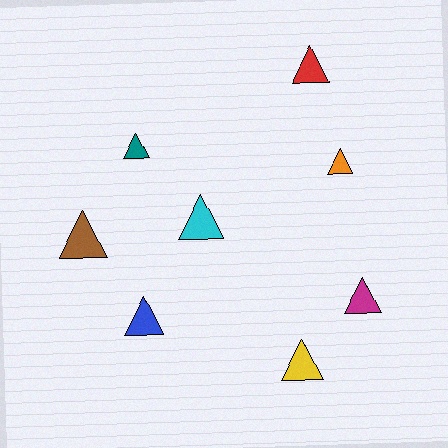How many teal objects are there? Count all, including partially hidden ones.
There is 1 teal object.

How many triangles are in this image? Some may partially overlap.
There are 8 triangles.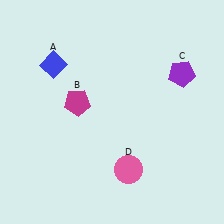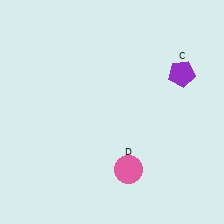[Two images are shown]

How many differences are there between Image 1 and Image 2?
There are 2 differences between the two images.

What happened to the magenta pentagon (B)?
The magenta pentagon (B) was removed in Image 2. It was in the top-left area of Image 1.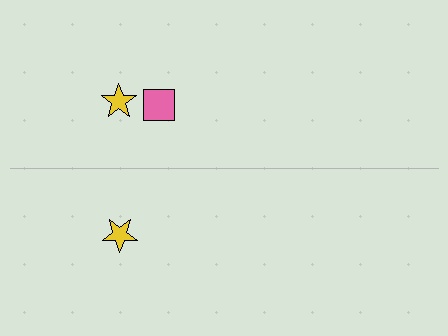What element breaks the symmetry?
A pink square is missing from the bottom side.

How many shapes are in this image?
There are 3 shapes in this image.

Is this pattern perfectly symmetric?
No, the pattern is not perfectly symmetric. A pink square is missing from the bottom side.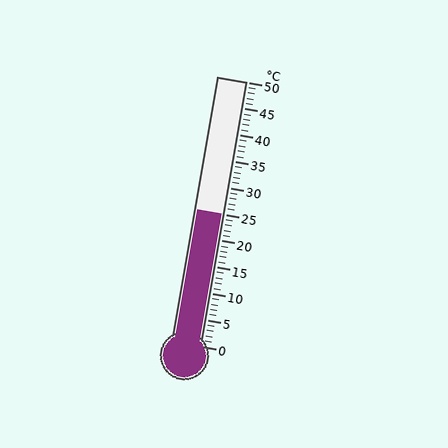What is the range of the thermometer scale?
The thermometer scale ranges from 0°C to 50°C.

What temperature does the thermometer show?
The thermometer shows approximately 25°C.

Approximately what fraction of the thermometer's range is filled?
The thermometer is filled to approximately 50% of its range.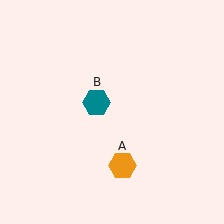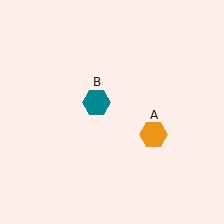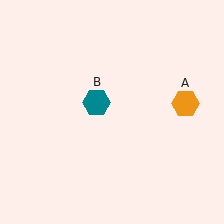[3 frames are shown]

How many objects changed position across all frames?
1 object changed position: orange hexagon (object A).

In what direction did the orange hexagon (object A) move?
The orange hexagon (object A) moved up and to the right.